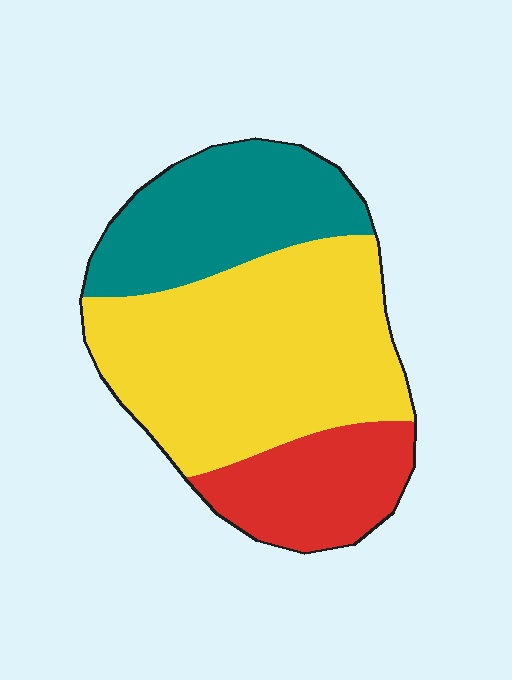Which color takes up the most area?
Yellow, at roughly 50%.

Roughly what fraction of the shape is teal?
Teal takes up about one quarter (1/4) of the shape.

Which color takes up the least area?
Red, at roughly 20%.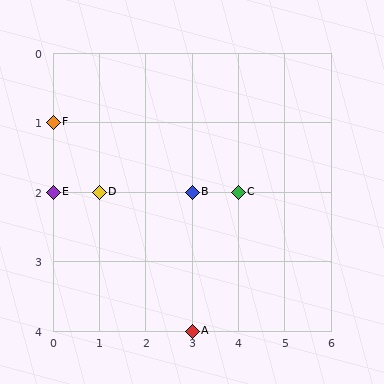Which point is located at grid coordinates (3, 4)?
Point A is at (3, 4).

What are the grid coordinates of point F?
Point F is at grid coordinates (0, 1).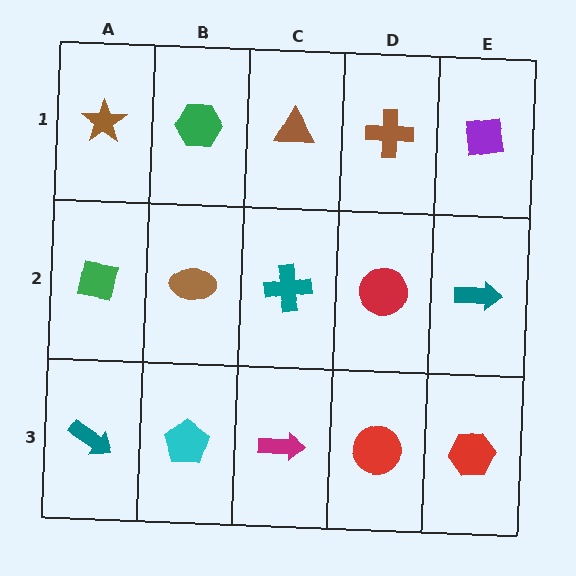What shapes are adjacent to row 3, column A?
A green square (row 2, column A), a cyan pentagon (row 3, column B).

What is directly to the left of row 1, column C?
A green hexagon.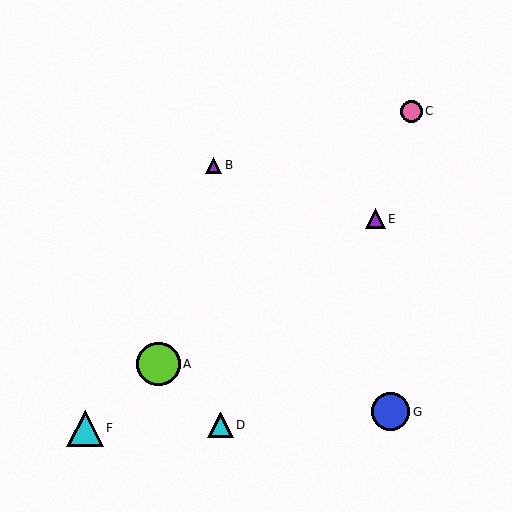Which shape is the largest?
The lime circle (labeled A) is the largest.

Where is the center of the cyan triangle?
The center of the cyan triangle is at (85, 428).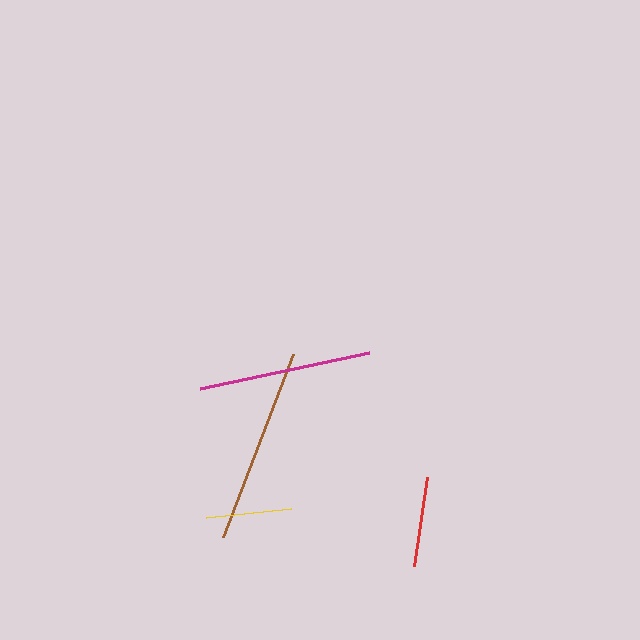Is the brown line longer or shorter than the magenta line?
The brown line is longer than the magenta line.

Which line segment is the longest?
The brown line is the longest at approximately 196 pixels.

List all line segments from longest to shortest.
From longest to shortest: brown, magenta, red, yellow.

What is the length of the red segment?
The red segment is approximately 90 pixels long.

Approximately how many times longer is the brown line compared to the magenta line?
The brown line is approximately 1.1 times the length of the magenta line.